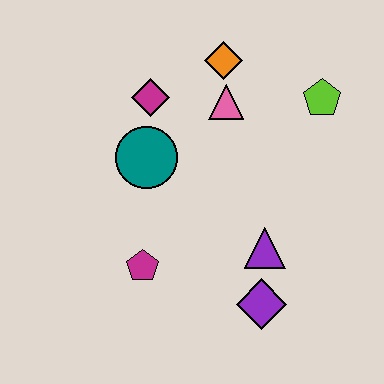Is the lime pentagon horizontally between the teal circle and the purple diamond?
No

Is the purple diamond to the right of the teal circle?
Yes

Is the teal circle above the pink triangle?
No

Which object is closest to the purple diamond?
The purple triangle is closest to the purple diamond.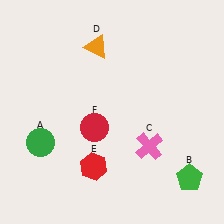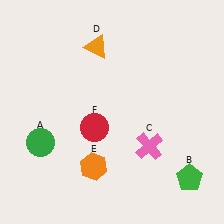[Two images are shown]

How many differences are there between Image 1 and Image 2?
There is 1 difference between the two images.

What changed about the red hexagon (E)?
In Image 1, E is red. In Image 2, it changed to orange.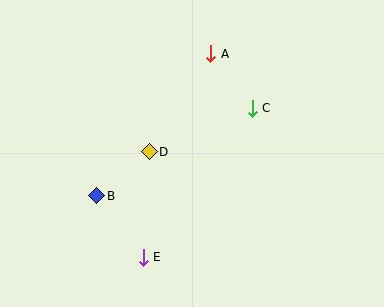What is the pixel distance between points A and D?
The distance between A and D is 116 pixels.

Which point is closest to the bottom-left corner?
Point B is closest to the bottom-left corner.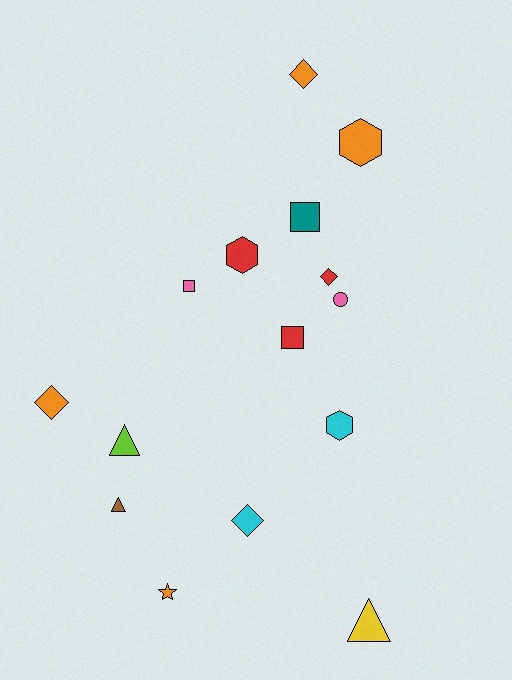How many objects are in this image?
There are 15 objects.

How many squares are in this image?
There are 3 squares.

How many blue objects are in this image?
There are no blue objects.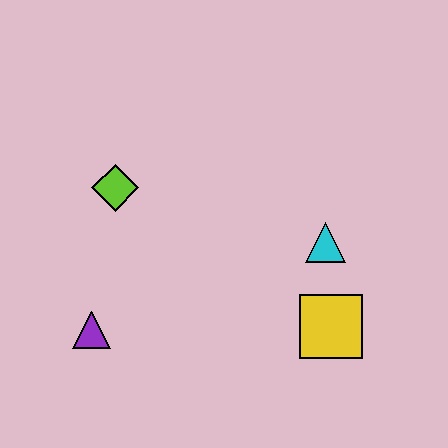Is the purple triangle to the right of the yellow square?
No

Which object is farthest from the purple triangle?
The cyan triangle is farthest from the purple triangle.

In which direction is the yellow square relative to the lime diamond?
The yellow square is to the right of the lime diamond.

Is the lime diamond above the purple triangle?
Yes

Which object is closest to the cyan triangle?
The yellow square is closest to the cyan triangle.